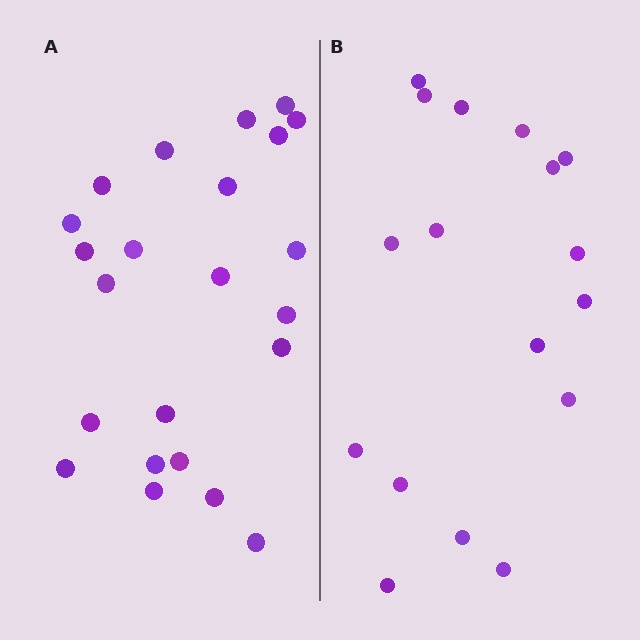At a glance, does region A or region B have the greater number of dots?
Region A (the left region) has more dots.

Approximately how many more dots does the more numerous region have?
Region A has about 6 more dots than region B.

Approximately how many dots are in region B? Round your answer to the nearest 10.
About 20 dots. (The exact count is 17, which rounds to 20.)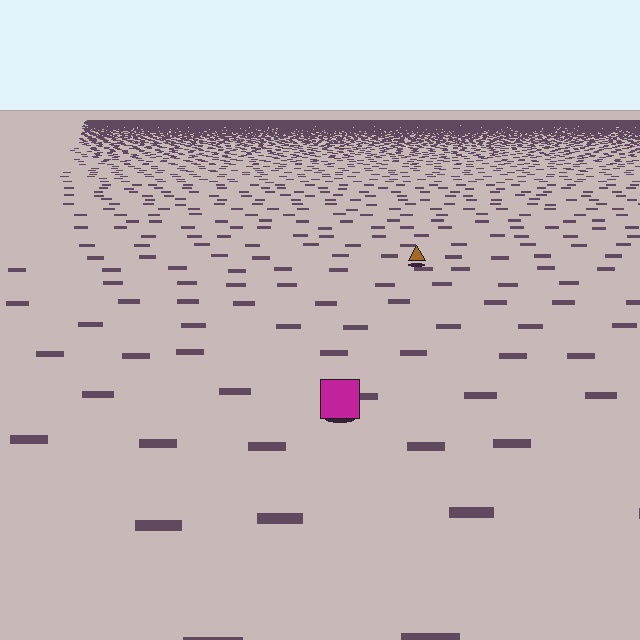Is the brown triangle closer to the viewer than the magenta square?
No. The magenta square is closer — you can tell from the texture gradient: the ground texture is coarser near it.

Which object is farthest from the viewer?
The brown triangle is farthest from the viewer. It appears smaller and the ground texture around it is denser.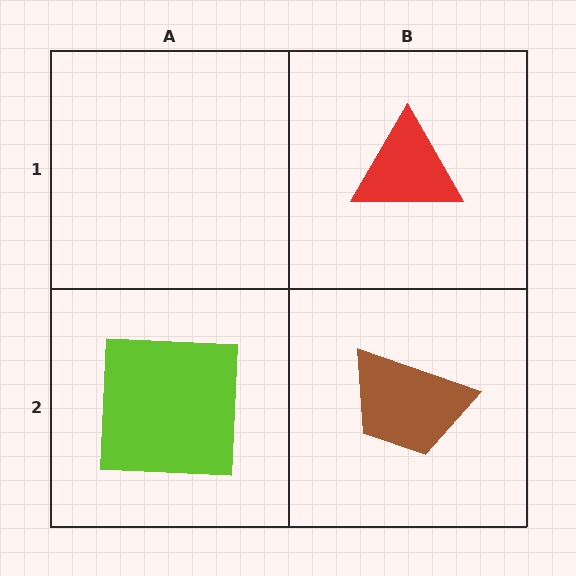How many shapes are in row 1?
1 shape.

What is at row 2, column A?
A lime square.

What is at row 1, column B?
A red triangle.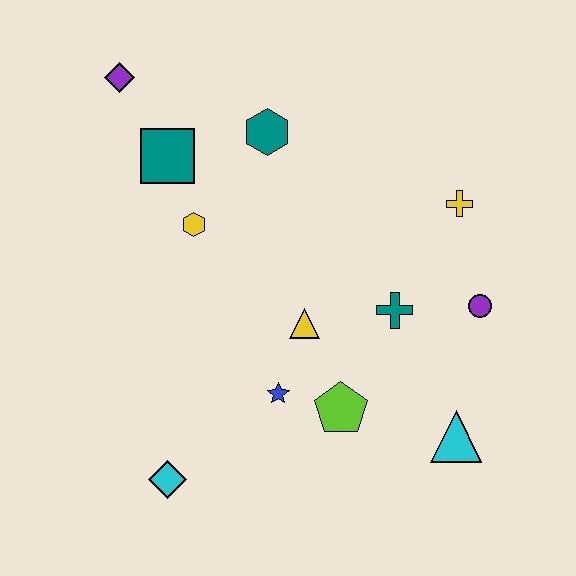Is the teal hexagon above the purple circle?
Yes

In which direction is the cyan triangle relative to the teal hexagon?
The cyan triangle is below the teal hexagon.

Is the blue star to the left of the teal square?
No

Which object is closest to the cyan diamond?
The blue star is closest to the cyan diamond.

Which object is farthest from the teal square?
The cyan triangle is farthest from the teal square.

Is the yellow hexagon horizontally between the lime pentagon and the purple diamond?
Yes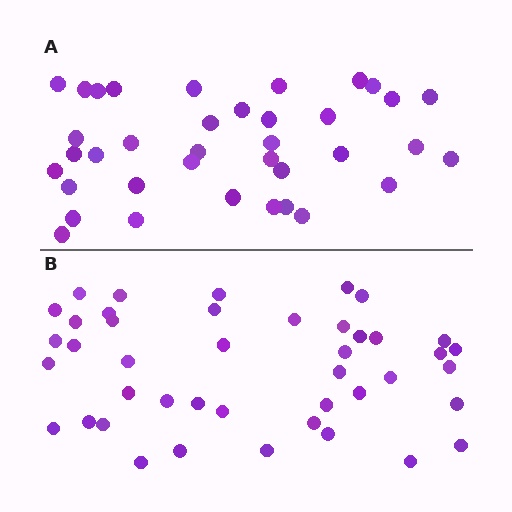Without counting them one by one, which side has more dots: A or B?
Region B (the bottom region) has more dots.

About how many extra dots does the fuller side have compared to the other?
Region B has about 6 more dots than region A.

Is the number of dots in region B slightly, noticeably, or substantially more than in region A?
Region B has only slightly more — the two regions are fairly close. The ratio is roughly 1.2 to 1.